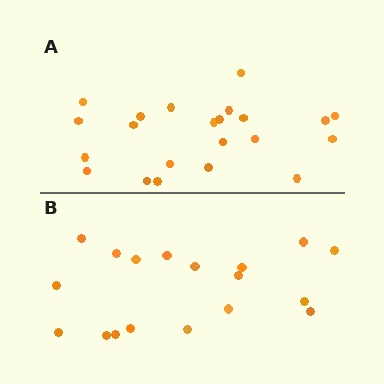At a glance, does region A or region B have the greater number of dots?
Region A (the top region) has more dots.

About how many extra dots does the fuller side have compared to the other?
Region A has about 4 more dots than region B.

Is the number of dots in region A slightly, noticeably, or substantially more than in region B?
Region A has only slightly more — the two regions are fairly close. The ratio is roughly 1.2 to 1.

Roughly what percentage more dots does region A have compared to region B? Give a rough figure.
About 20% more.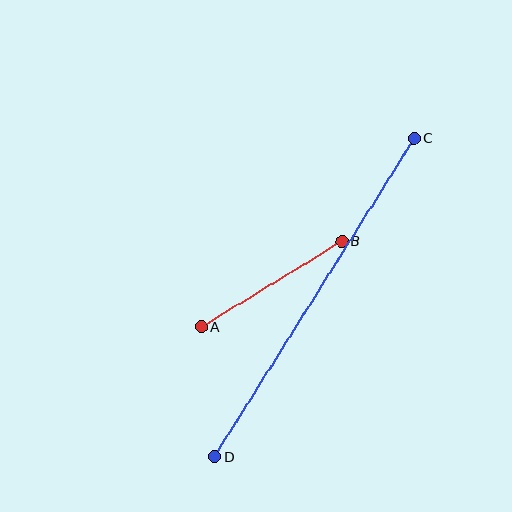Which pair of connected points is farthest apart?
Points C and D are farthest apart.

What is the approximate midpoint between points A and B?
The midpoint is at approximately (271, 284) pixels.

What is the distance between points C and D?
The distance is approximately 376 pixels.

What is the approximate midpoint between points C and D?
The midpoint is at approximately (314, 298) pixels.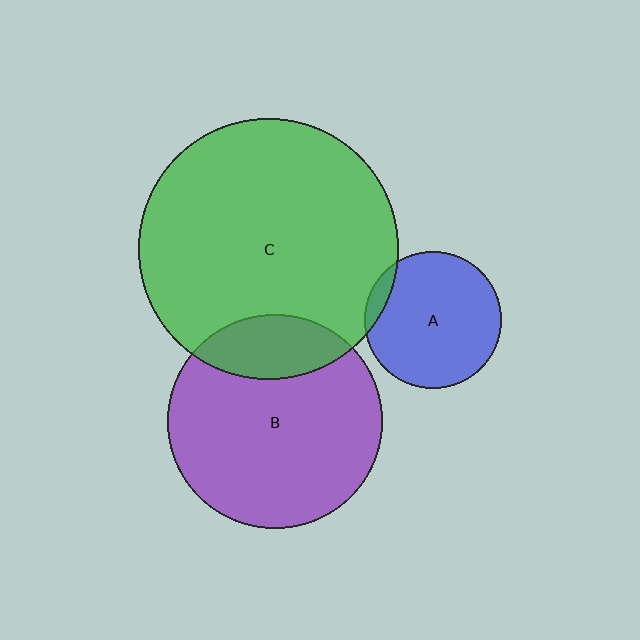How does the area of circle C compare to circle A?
Approximately 3.6 times.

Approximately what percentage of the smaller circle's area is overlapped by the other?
Approximately 5%.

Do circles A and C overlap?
Yes.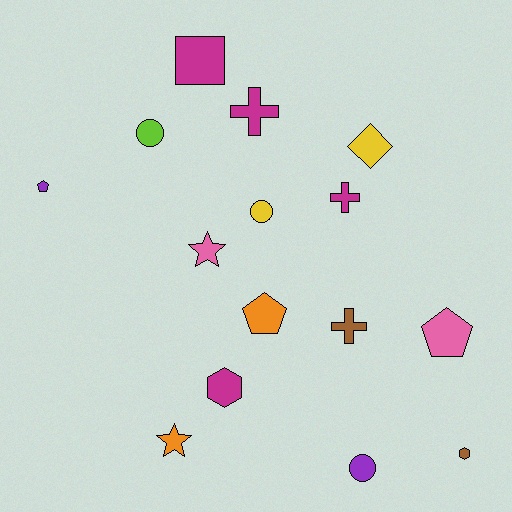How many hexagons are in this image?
There are 2 hexagons.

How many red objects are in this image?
There are no red objects.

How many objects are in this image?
There are 15 objects.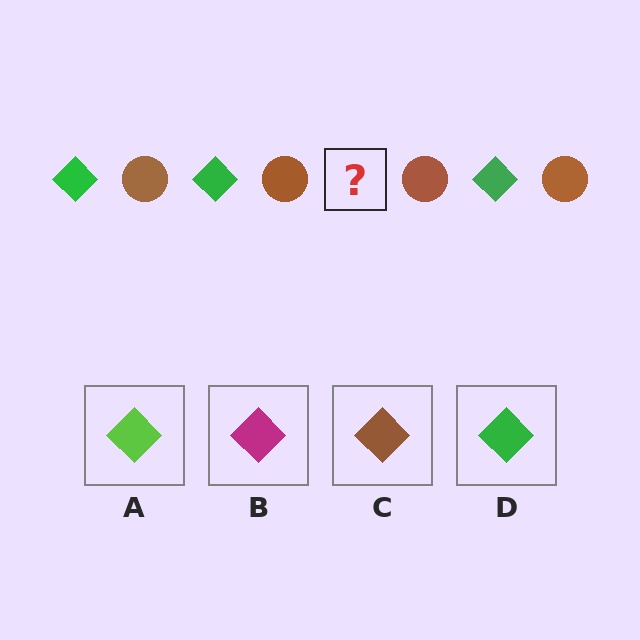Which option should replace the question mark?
Option D.